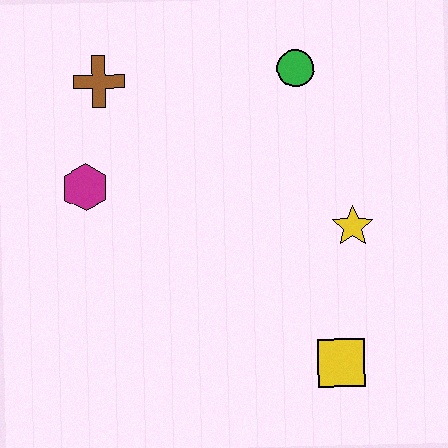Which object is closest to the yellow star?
The yellow square is closest to the yellow star.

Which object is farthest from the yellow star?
The brown cross is farthest from the yellow star.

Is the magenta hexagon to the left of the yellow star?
Yes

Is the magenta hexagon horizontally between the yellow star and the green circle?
No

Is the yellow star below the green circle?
Yes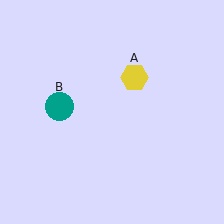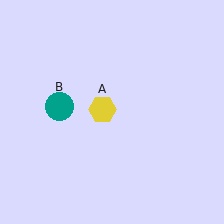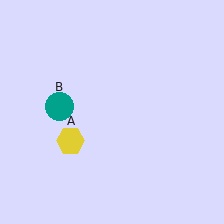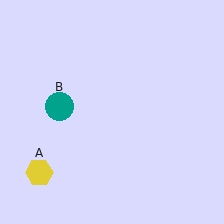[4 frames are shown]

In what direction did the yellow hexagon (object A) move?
The yellow hexagon (object A) moved down and to the left.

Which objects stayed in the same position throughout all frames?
Teal circle (object B) remained stationary.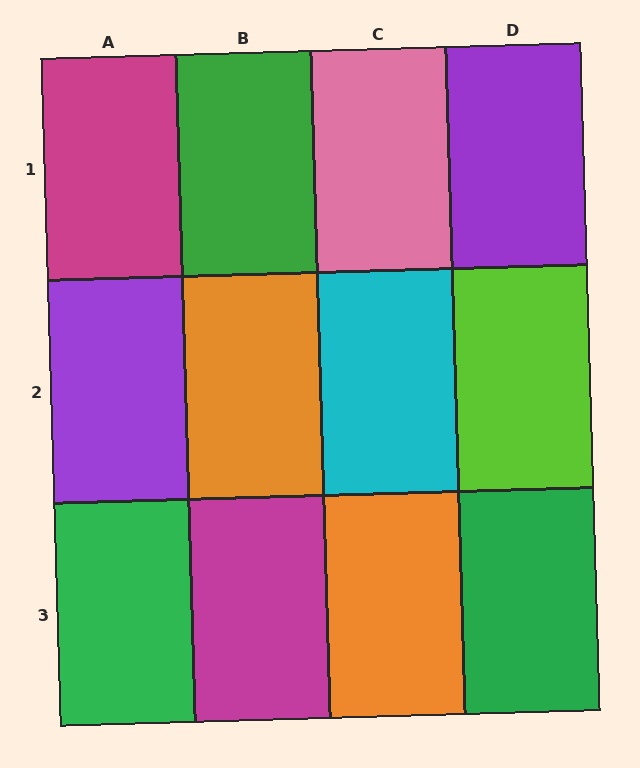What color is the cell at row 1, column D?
Purple.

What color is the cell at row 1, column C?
Pink.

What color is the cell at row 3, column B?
Magenta.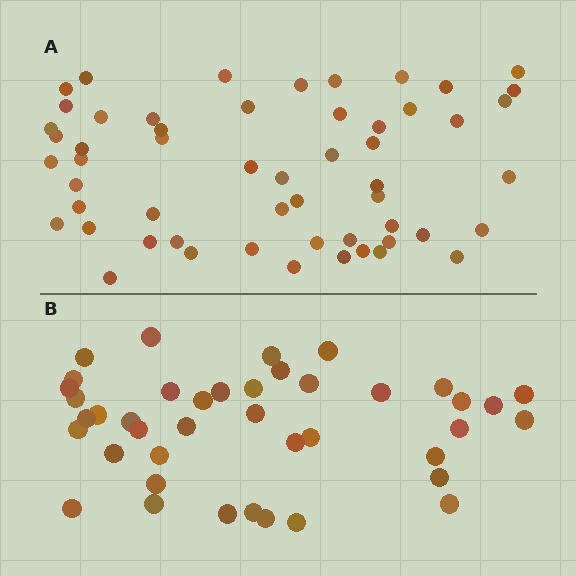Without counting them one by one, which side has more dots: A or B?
Region A (the top region) has more dots.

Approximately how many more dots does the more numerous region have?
Region A has approximately 15 more dots than region B.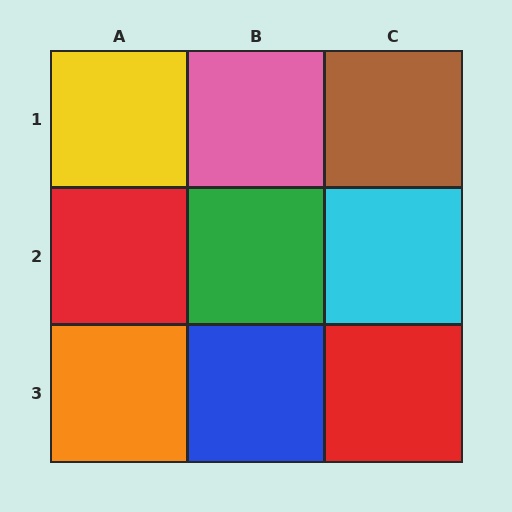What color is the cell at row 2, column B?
Green.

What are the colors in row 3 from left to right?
Orange, blue, red.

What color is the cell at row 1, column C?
Brown.